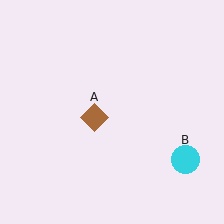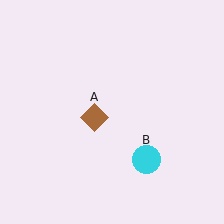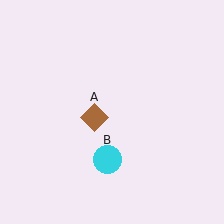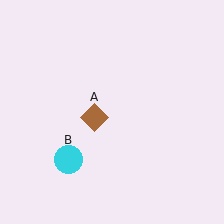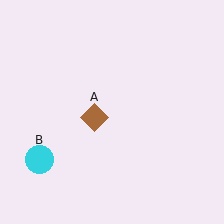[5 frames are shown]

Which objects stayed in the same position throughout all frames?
Brown diamond (object A) remained stationary.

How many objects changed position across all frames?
1 object changed position: cyan circle (object B).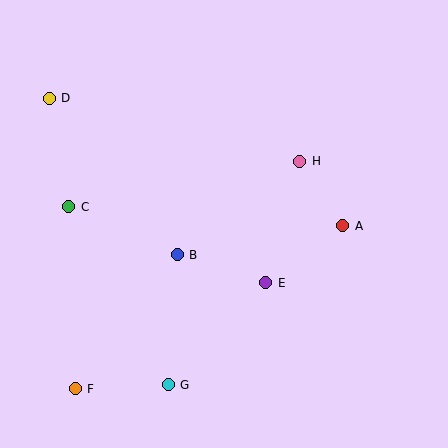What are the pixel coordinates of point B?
Point B is at (177, 255).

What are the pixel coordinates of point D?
Point D is at (49, 98).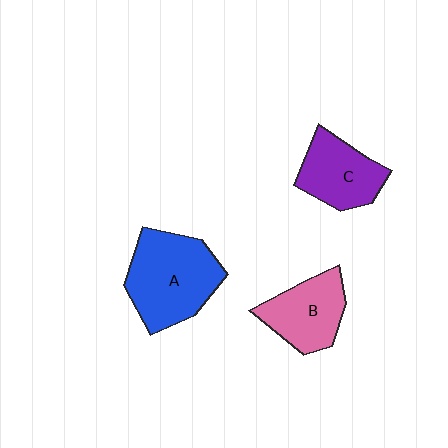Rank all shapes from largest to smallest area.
From largest to smallest: A (blue), B (pink), C (purple).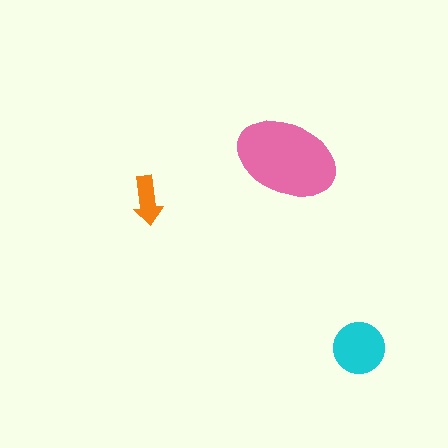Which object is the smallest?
The orange arrow.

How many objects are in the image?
There are 3 objects in the image.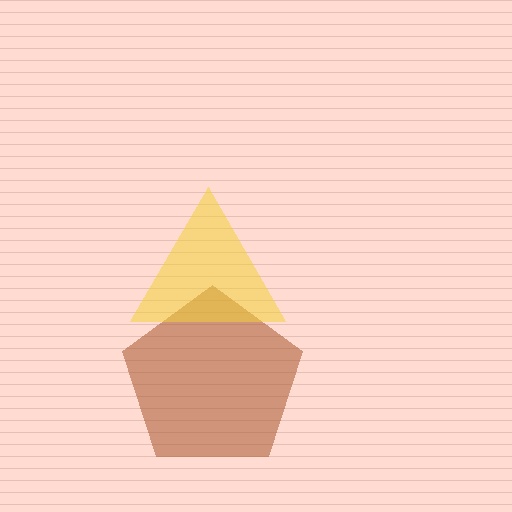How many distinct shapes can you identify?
There are 2 distinct shapes: a brown pentagon, a yellow triangle.